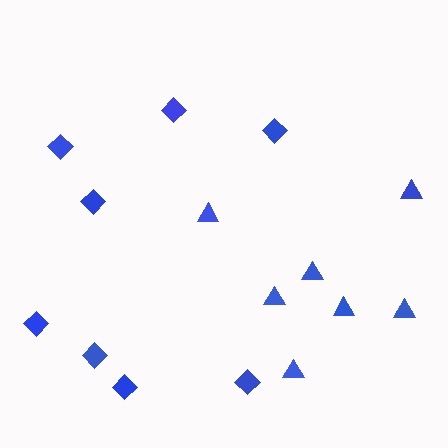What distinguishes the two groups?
There are 2 groups: one group of diamonds (8) and one group of triangles (7).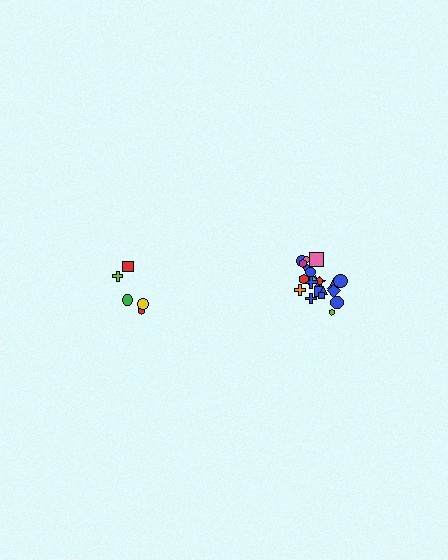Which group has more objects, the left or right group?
The right group.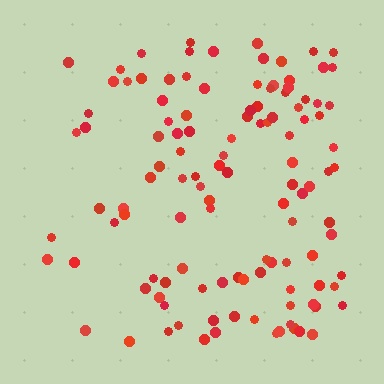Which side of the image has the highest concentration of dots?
The right.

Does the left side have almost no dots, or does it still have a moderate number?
Still a moderate number, just noticeably fewer than the right.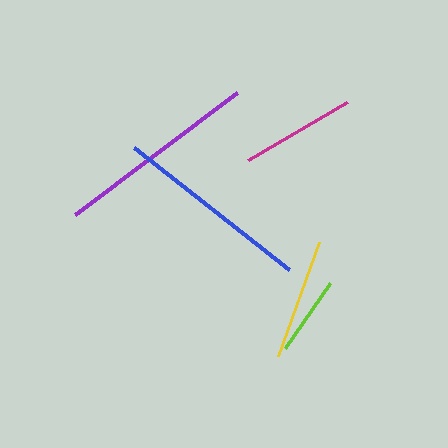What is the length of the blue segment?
The blue segment is approximately 197 pixels long.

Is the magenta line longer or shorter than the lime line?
The magenta line is longer than the lime line.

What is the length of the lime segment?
The lime segment is approximately 79 pixels long.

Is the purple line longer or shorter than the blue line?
The purple line is longer than the blue line.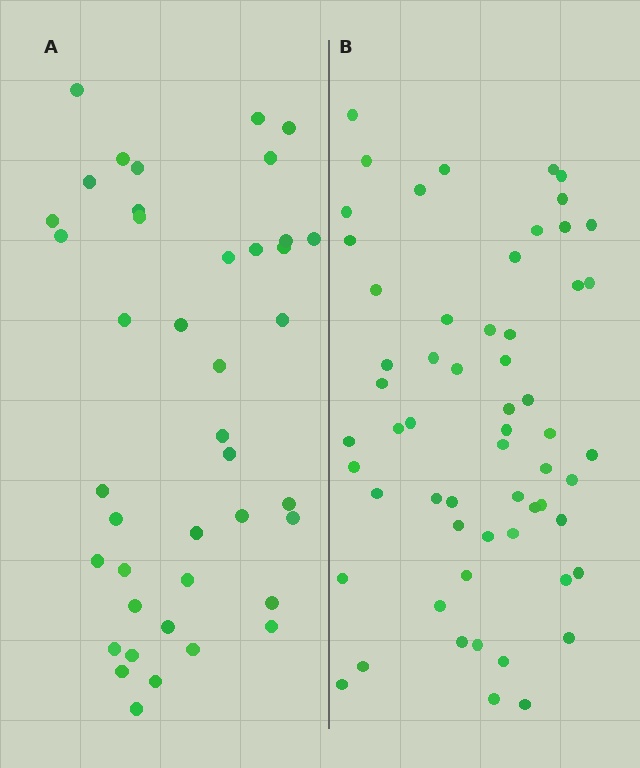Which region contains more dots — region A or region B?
Region B (the right region) has more dots.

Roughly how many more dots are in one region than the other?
Region B has approximately 20 more dots than region A.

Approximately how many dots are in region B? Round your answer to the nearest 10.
About 60 dots. (The exact count is 59, which rounds to 60.)